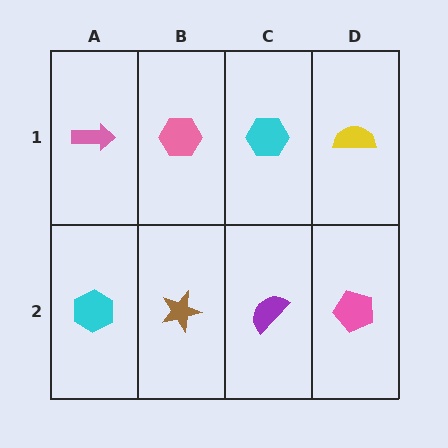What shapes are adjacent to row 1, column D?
A pink pentagon (row 2, column D), a cyan hexagon (row 1, column C).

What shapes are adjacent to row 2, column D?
A yellow semicircle (row 1, column D), a purple semicircle (row 2, column C).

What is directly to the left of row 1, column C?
A pink hexagon.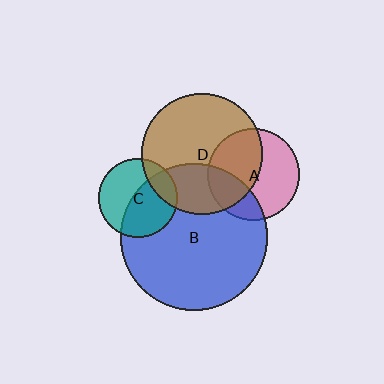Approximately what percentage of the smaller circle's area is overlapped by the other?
Approximately 50%.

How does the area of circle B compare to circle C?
Approximately 3.5 times.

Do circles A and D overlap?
Yes.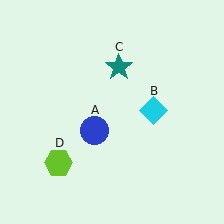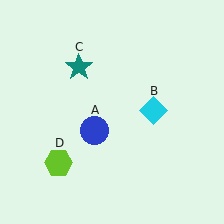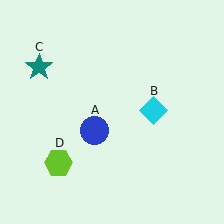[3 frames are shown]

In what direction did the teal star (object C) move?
The teal star (object C) moved left.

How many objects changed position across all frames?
1 object changed position: teal star (object C).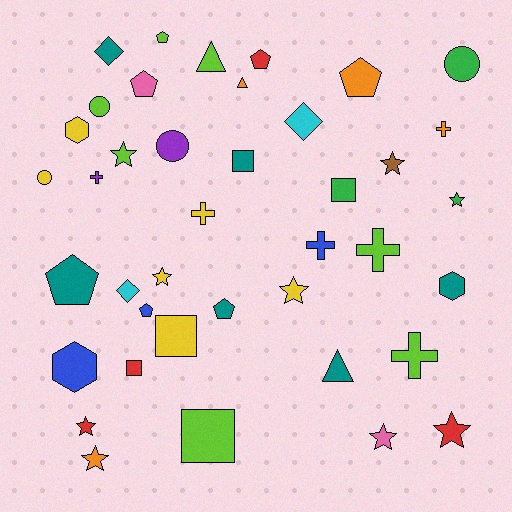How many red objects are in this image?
There are 4 red objects.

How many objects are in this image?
There are 40 objects.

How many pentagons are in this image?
There are 7 pentagons.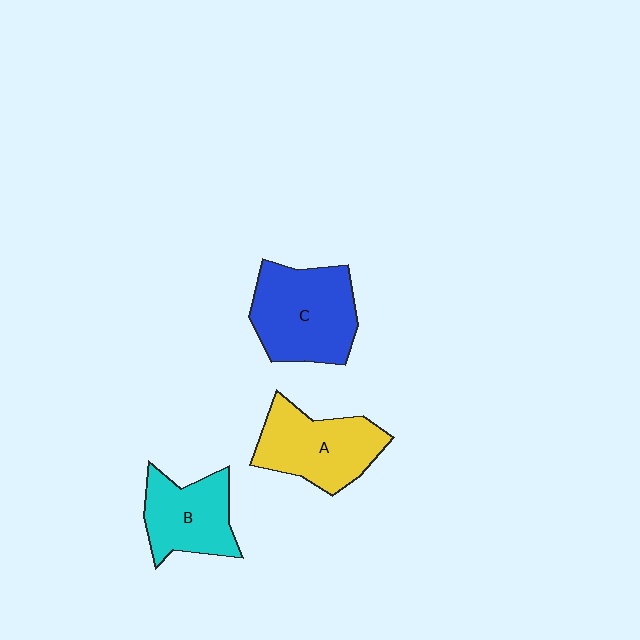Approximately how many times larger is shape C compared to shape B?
Approximately 1.4 times.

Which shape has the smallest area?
Shape B (cyan).